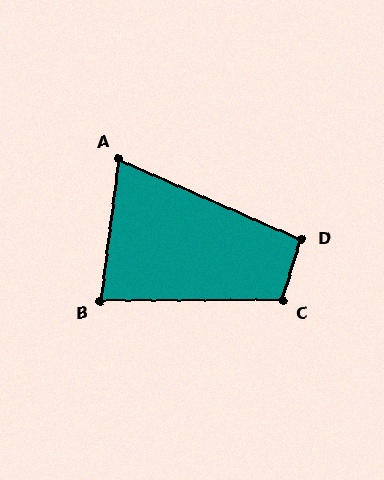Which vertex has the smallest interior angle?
A, at approximately 74 degrees.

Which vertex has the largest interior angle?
C, at approximately 106 degrees.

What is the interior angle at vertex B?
Approximately 83 degrees (acute).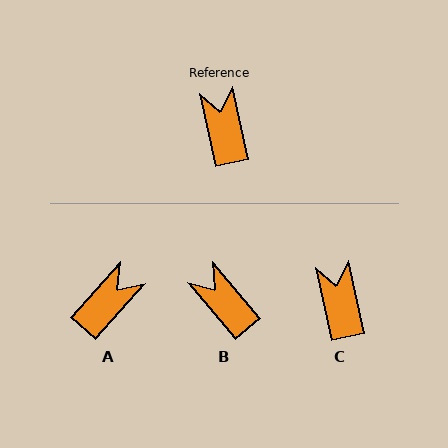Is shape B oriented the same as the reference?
No, it is off by about 28 degrees.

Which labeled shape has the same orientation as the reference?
C.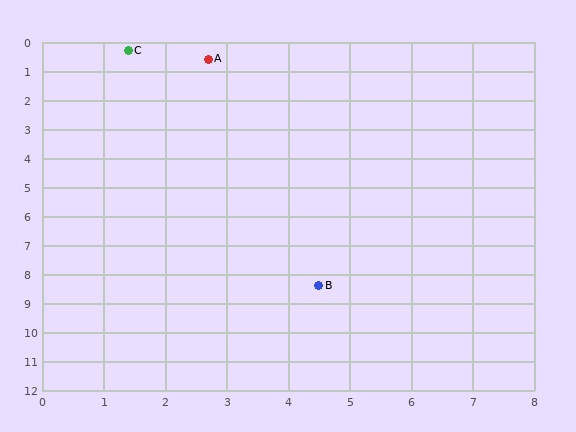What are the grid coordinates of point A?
Point A is at approximately (2.7, 0.6).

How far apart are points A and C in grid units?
Points A and C are about 1.3 grid units apart.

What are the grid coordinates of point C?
Point C is at approximately (1.4, 0.3).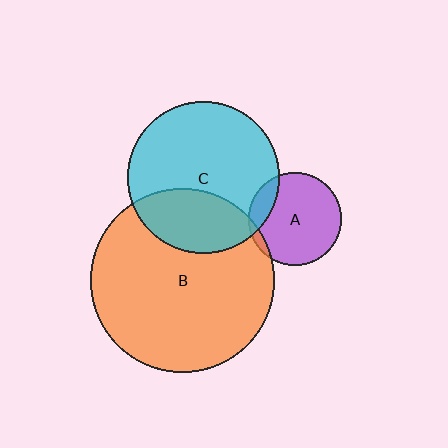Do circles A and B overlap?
Yes.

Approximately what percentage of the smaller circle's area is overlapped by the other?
Approximately 5%.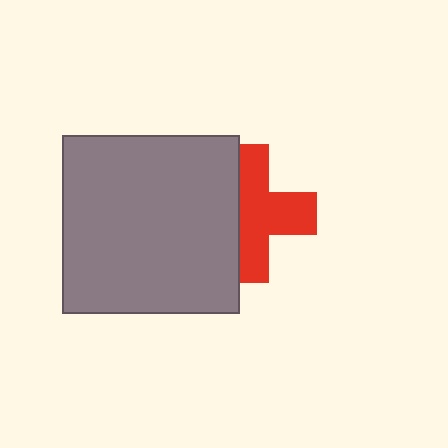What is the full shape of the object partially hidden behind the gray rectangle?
The partially hidden object is a red cross.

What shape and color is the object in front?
The object in front is a gray rectangle.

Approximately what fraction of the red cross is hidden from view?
Roughly 39% of the red cross is hidden behind the gray rectangle.